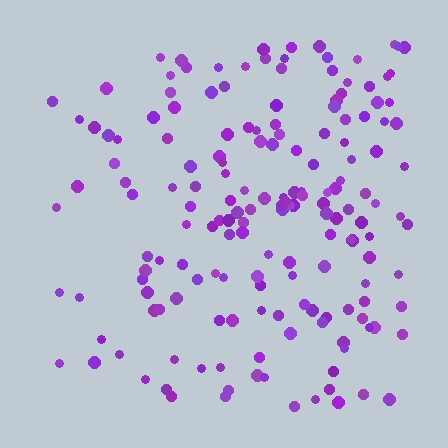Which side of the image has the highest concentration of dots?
The right.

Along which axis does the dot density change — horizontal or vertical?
Horizontal.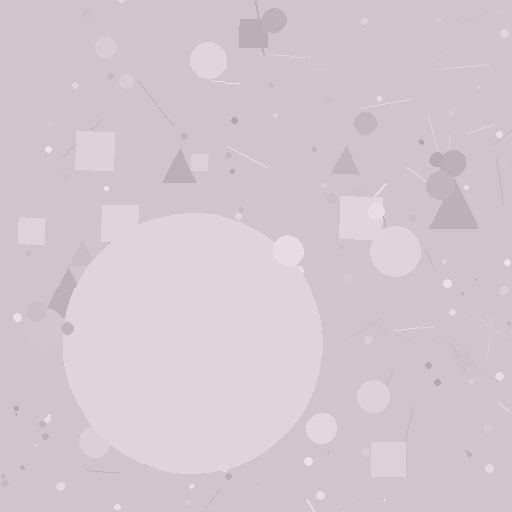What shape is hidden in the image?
A circle is hidden in the image.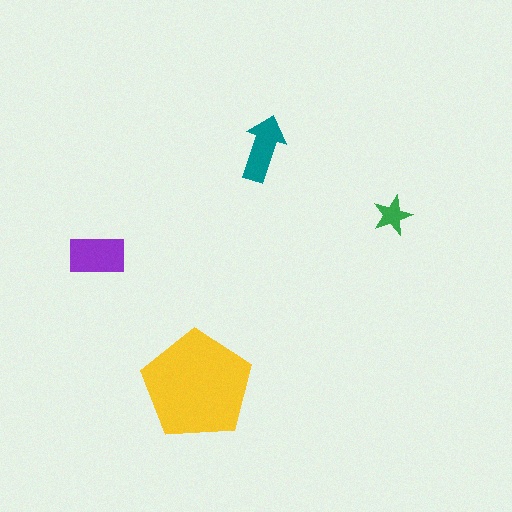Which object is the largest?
The yellow pentagon.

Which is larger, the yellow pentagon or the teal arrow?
The yellow pentagon.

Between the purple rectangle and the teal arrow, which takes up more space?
The purple rectangle.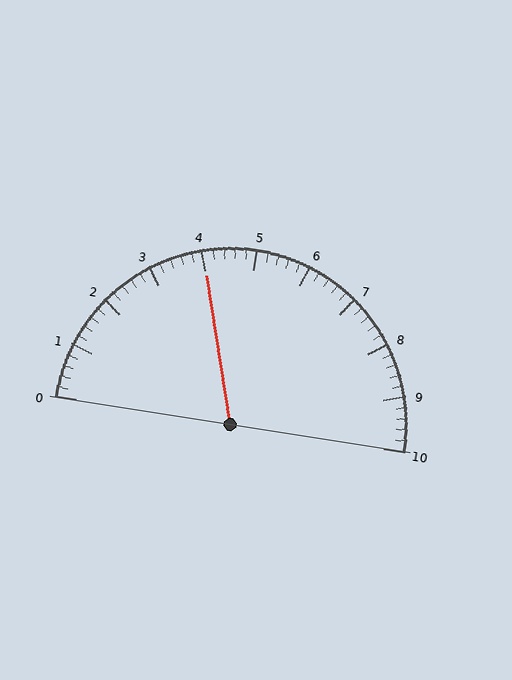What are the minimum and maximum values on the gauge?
The gauge ranges from 0 to 10.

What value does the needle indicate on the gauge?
The needle indicates approximately 4.0.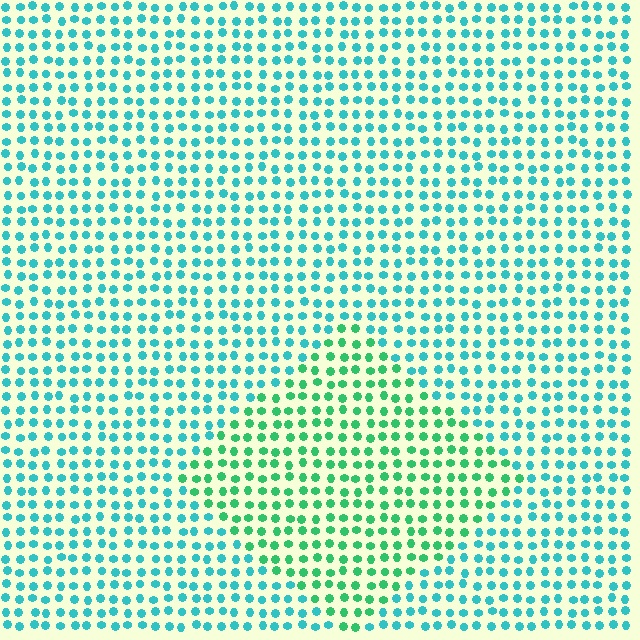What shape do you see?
I see a diamond.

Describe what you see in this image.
The image is filled with small cyan elements in a uniform arrangement. A diamond-shaped region is visible where the elements are tinted to a slightly different hue, forming a subtle color boundary.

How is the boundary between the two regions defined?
The boundary is defined purely by a slight shift in hue (about 37 degrees). Spacing, size, and orientation are identical on both sides.